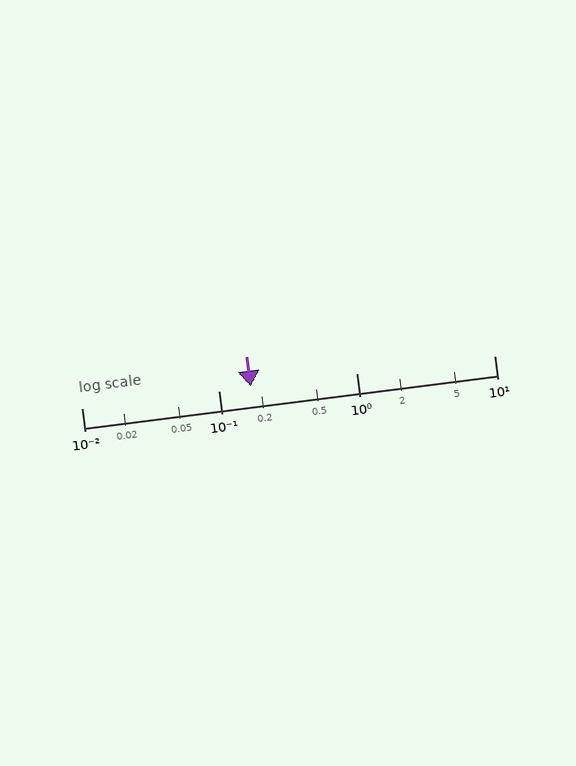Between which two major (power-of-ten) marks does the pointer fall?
The pointer is between 0.1 and 1.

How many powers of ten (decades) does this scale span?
The scale spans 3 decades, from 0.01 to 10.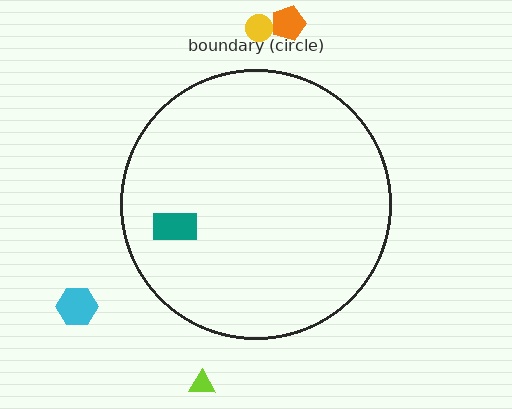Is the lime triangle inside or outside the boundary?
Outside.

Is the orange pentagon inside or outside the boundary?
Outside.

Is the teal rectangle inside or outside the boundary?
Inside.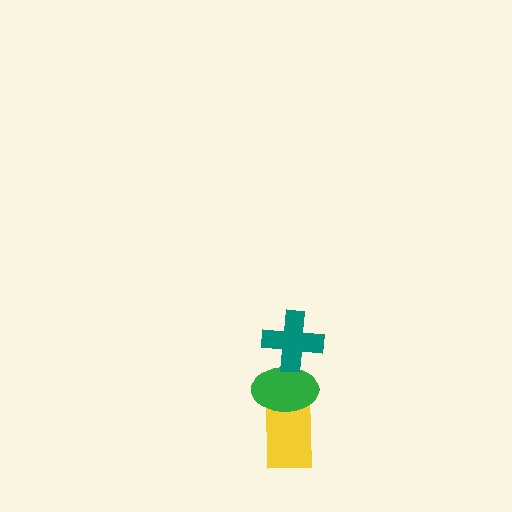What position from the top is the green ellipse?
The green ellipse is 2nd from the top.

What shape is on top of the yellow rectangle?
The green ellipse is on top of the yellow rectangle.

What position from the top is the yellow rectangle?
The yellow rectangle is 3rd from the top.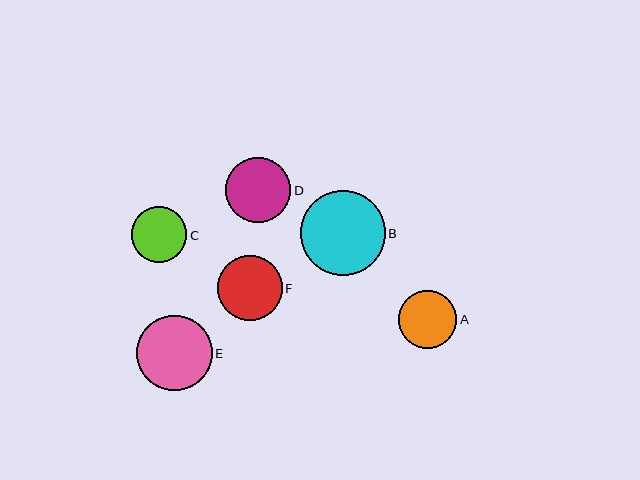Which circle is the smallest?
Circle C is the smallest with a size of approximately 56 pixels.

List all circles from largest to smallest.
From largest to smallest: B, E, F, D, A, C.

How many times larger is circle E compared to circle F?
Circle E is approximately 1.2 times the size of circle F.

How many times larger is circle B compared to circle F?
Circle B is approximately 1.3 times the size of circle F.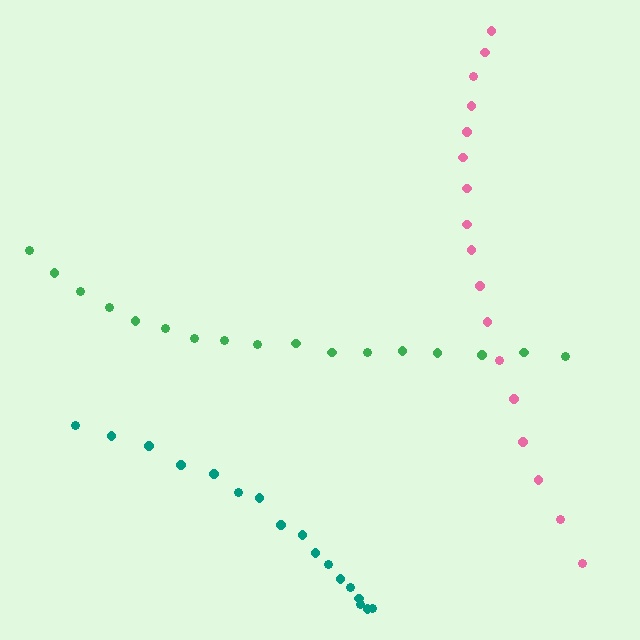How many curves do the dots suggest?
There are 3 distinct paths.